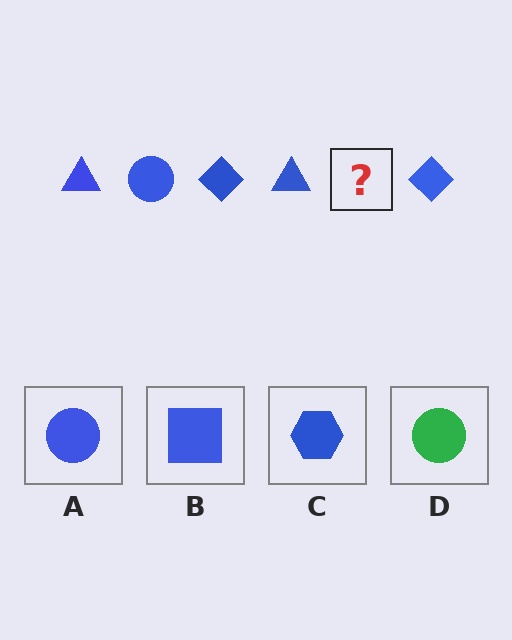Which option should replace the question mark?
Option A.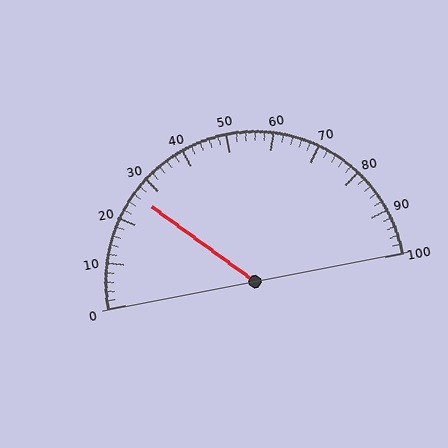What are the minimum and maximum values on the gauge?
The gauge ranges from 0 to 100.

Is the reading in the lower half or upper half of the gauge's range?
The reading is in the lower half of the range (0 to 100).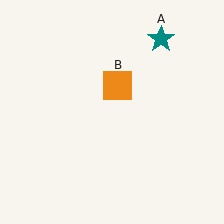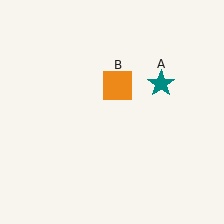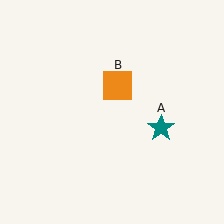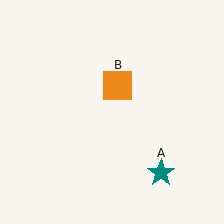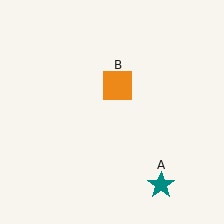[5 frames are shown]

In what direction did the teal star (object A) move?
The teal star (object A) moved down.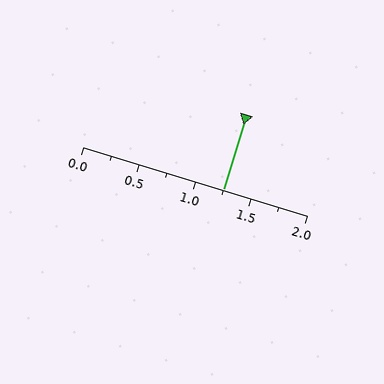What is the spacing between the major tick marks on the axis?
The major ticks are spaced 0.5 apart.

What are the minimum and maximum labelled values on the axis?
The axis runs from 0.0 to 2.0.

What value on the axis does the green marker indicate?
The marker indicates approximately 1.25.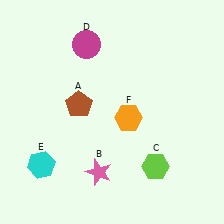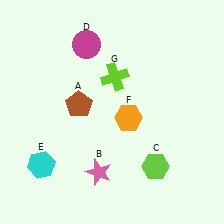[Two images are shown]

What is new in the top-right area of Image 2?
A lime cross (G) was added in the top-right area of Image 2.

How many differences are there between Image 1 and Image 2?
There is 1 difference between the two images.